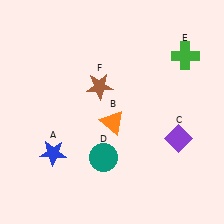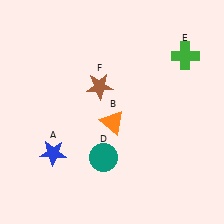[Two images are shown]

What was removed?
The purple diamond (C) was removed in Image 2.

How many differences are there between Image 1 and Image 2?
There is 1 difference between the two images.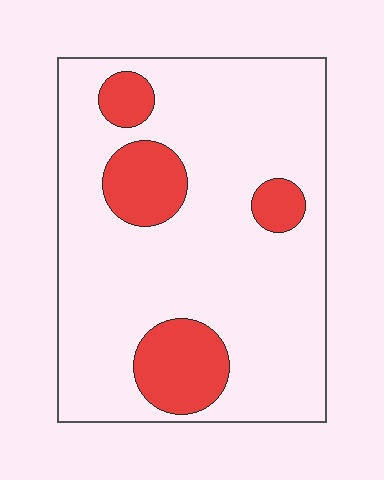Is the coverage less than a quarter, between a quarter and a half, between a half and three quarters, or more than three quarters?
Less than a quarter.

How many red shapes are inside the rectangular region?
4.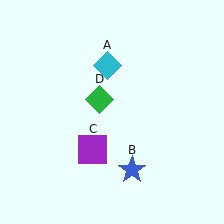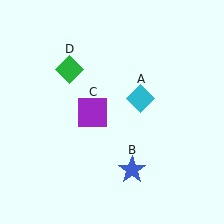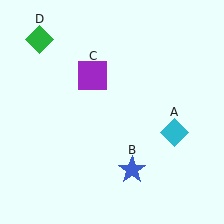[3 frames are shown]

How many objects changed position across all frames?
3 objects changed position: cyan diamond (object A), purple square (object C), green diamond (object D).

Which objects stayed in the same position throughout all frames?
Blue star (object B) remained stationary.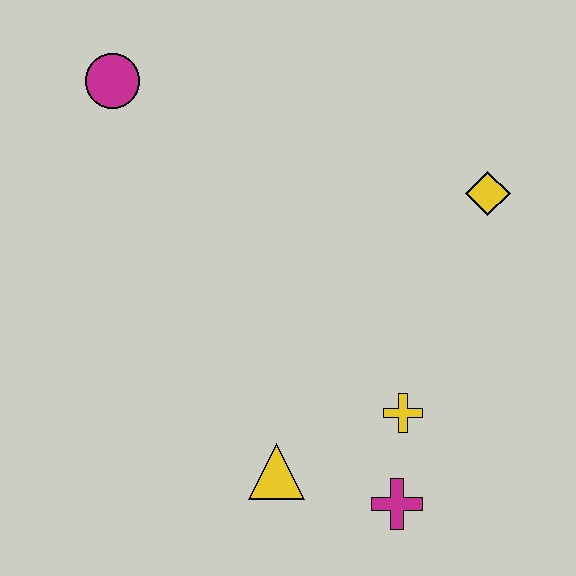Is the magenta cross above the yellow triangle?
No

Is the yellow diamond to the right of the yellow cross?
Yes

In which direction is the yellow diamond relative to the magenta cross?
The yellow diamond is above the magenta cross.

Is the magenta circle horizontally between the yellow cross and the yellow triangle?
No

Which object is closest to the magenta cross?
The yellow cross is closest to the magenta cross.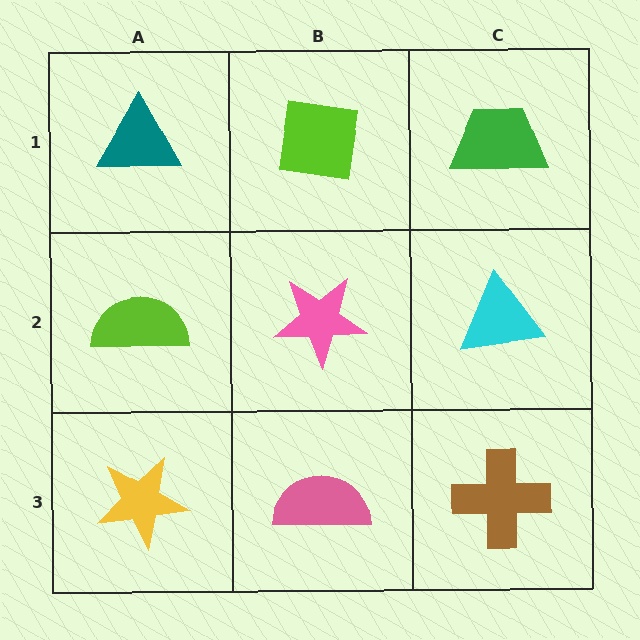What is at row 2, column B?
A pink star.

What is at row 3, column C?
A brown cross.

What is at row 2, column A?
A lime semicircle.